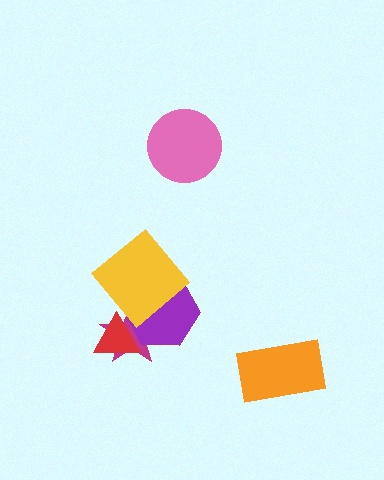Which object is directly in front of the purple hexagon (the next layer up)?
The red triangle is directly in front of the purple hexagon.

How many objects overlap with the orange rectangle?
0 objects overlap with the orange rectangle.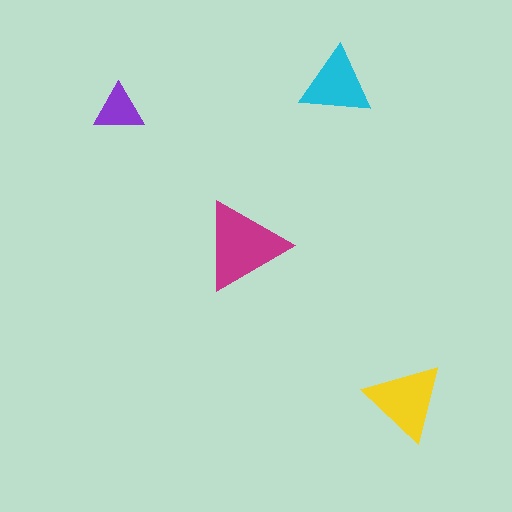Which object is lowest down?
The yellow triangle is bottommost.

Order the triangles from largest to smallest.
the magenta one, the yellow one, the cyan one, the purple one.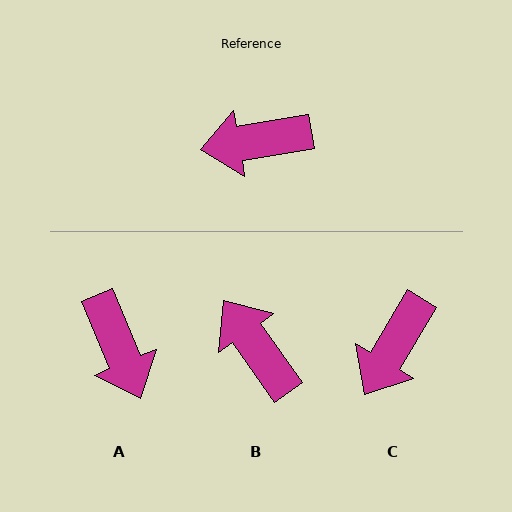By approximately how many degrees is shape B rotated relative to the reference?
Approximately 64 degrees clockwise.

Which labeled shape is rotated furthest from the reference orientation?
A, about 103 degrees away.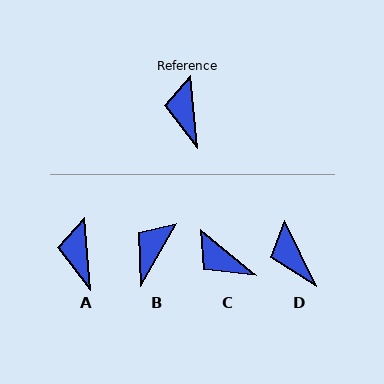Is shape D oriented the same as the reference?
No, it is off by about 21 degrees.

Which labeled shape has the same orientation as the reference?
A.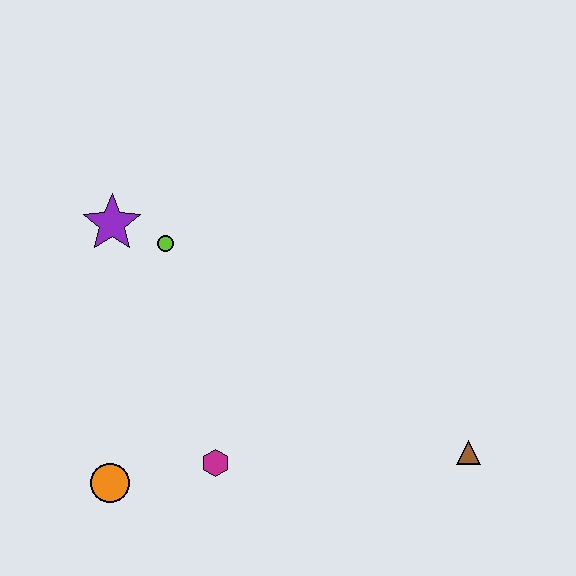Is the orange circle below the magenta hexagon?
Yes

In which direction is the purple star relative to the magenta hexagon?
The purple star is above the magenta hexagon.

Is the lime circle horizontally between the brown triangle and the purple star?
Yes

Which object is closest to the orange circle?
The magenta hexagon is closest to the orange circle.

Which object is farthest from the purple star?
The brown triangle is farthest from the purple star.